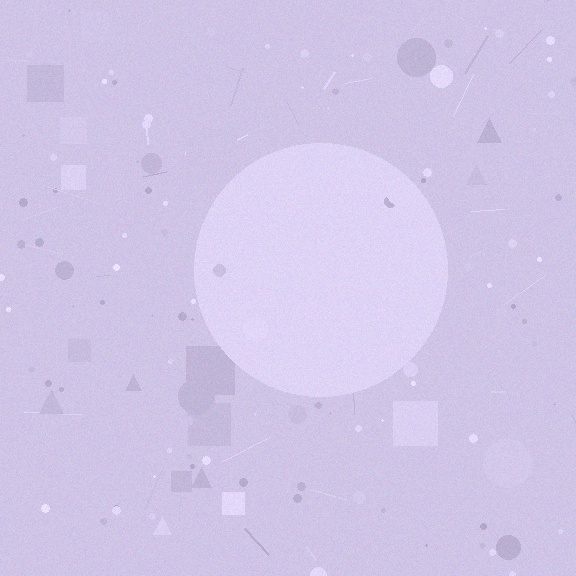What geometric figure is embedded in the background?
A circle is embedded in the background.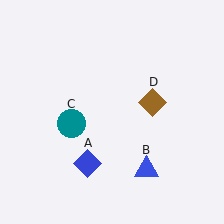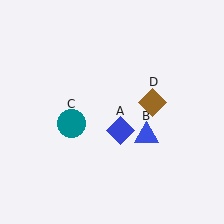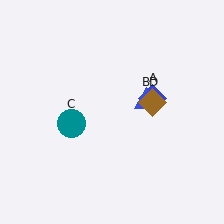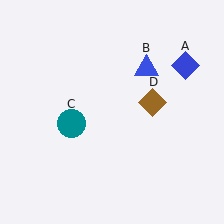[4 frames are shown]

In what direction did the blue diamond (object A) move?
The blue diamond (object A) moved up and to the right.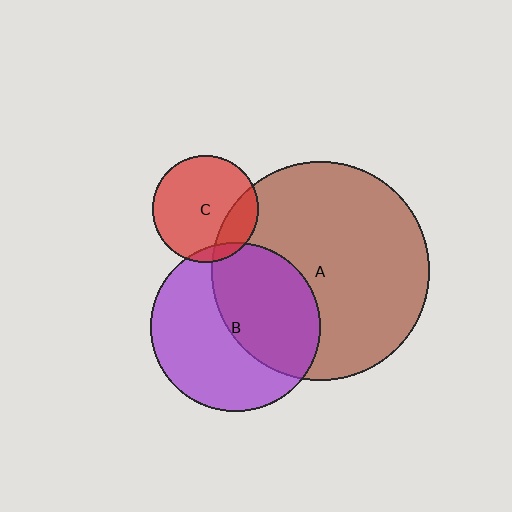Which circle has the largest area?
Circle A (brown).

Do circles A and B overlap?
Yes.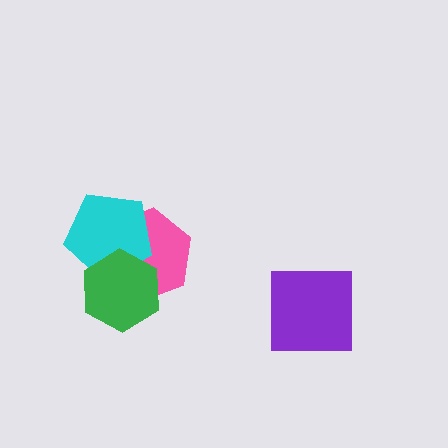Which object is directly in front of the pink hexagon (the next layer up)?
The cyan pentagon is directly in front of the pink hexagon.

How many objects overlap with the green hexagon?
2 objects overlap with the green hexagon.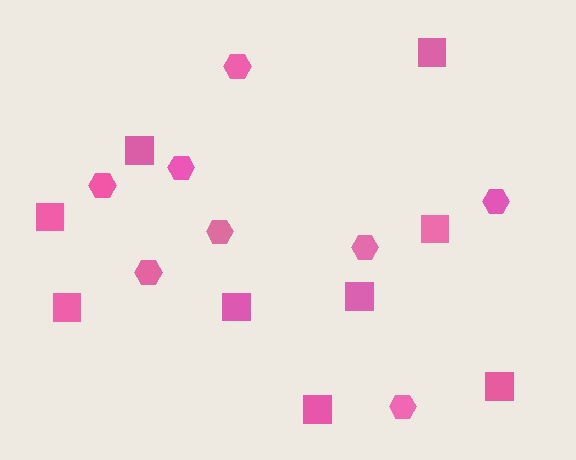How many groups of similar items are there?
There are 2 groups: one group of squares (9) and one group of hexagons (8).